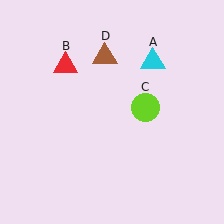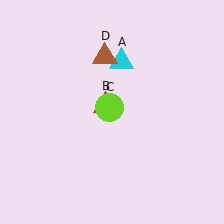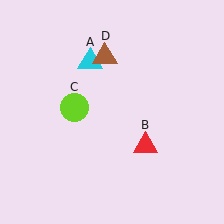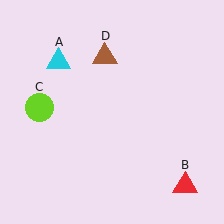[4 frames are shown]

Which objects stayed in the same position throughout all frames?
Brown triangle (object D) remained stationary.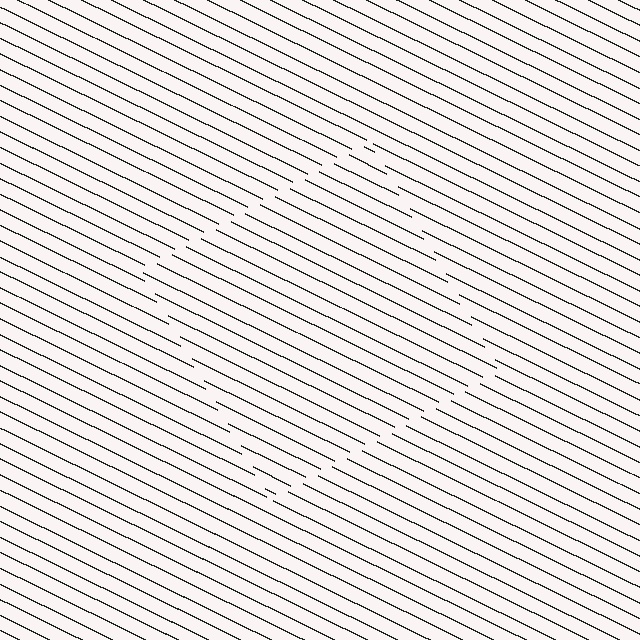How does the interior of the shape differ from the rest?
The interior of the shape contains the same grating, shifted by half a period — the contour is defined by the phase discontinuity where line-ends from the inner and outer gratings abut.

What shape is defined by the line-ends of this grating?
An illusory square. The interior of the shape contains the same grating, shifted by half a period — the contour is defined by the phase discontinuity where line-ends from the inner and outer gratings abut.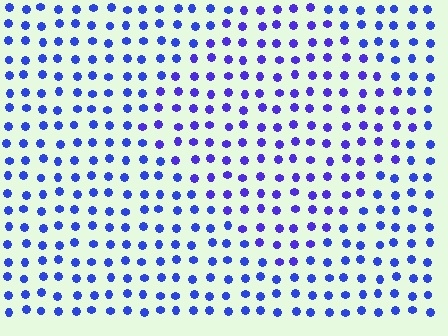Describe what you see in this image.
The image is filled with small blue elements in a uniform arrangement. A diamond-shaped region is visible where the elements are tinted to a slightly different hue, forming a subtle color boundary.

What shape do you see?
I see a diamond.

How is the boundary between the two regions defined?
The boundary is defined purely by a slight shift in hue (about 20 degrees). Spacing, size, and orientation are identical on both sides.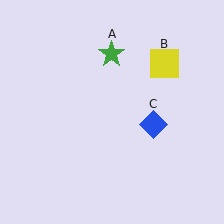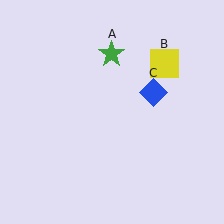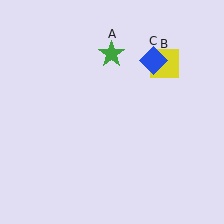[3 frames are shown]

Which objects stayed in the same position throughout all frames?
Green star (object A) and yellow square (object B) remained stationary.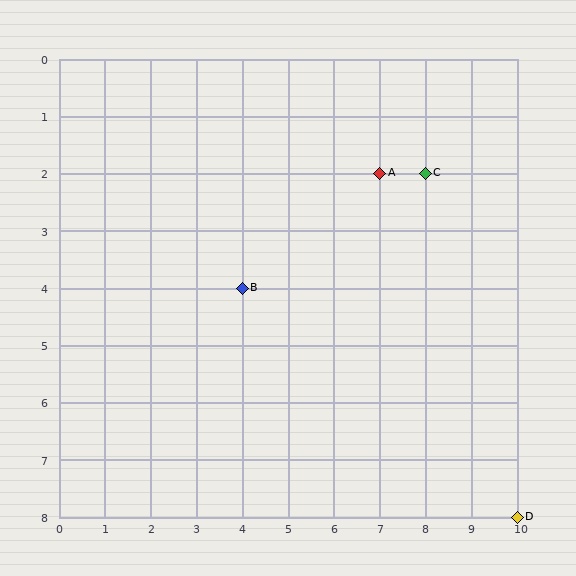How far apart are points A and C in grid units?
Points A and C are 1 column apart.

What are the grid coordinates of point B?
Point B is at grid coordinates (4, 4).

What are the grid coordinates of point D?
Point D is at grid coordinates (10, 8).